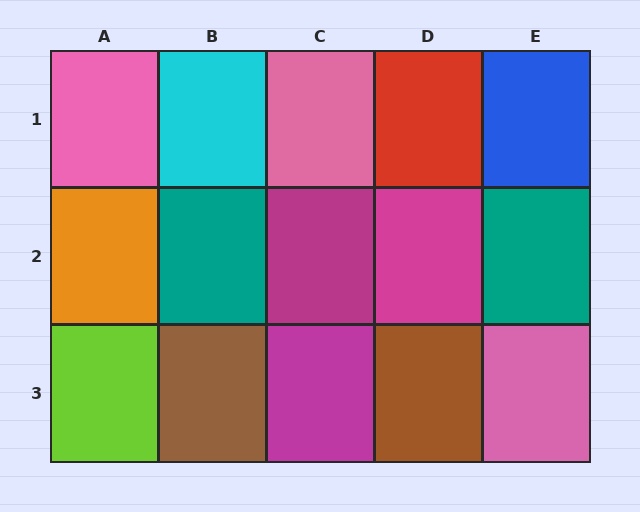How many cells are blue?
1 cell is blue.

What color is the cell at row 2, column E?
Teal.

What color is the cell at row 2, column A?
Orange.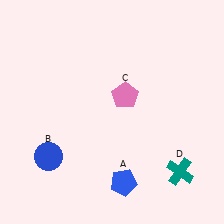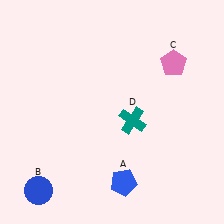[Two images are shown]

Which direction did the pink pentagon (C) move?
The pink pentagon (C) moved right.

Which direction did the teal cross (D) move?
The teal cross (D) moved up.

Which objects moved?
The objects that moved are: the blue circle (B), the pink pentagon (C), the teal cross (D).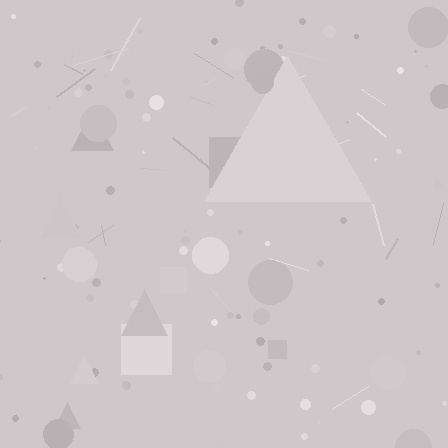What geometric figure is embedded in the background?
A triangle is embedded in the background.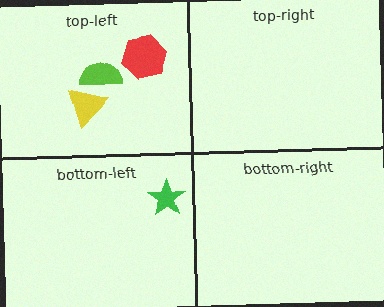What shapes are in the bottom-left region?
The green star.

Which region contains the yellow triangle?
The top-left region.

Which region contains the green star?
The bottom-left region.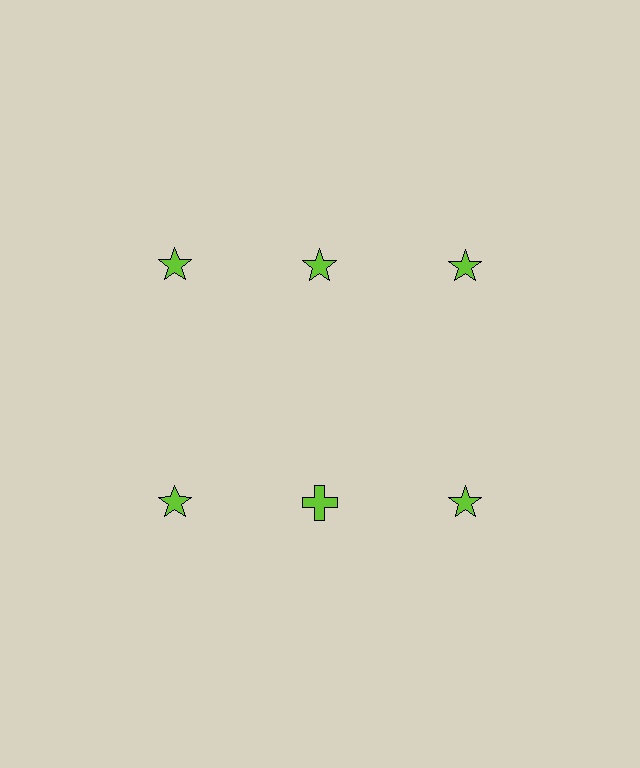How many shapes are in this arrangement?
There are 6 shapes arranged in a grid pattern.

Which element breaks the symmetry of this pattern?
The lime cross in the second row, second from left column breaks the symmetry. All other shapes are lime stars.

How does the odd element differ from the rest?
It has a different shape: cross instead of star.